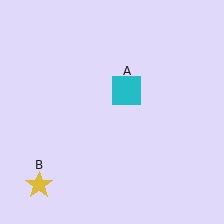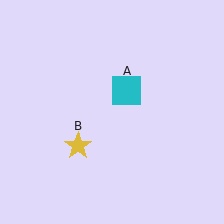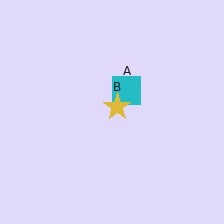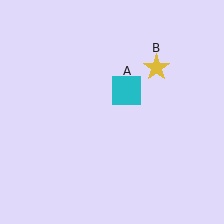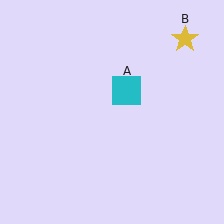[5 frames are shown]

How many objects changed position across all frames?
1 object changed position: yellow star (object B).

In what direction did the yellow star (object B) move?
The yellow star (object B) moved up and to the right.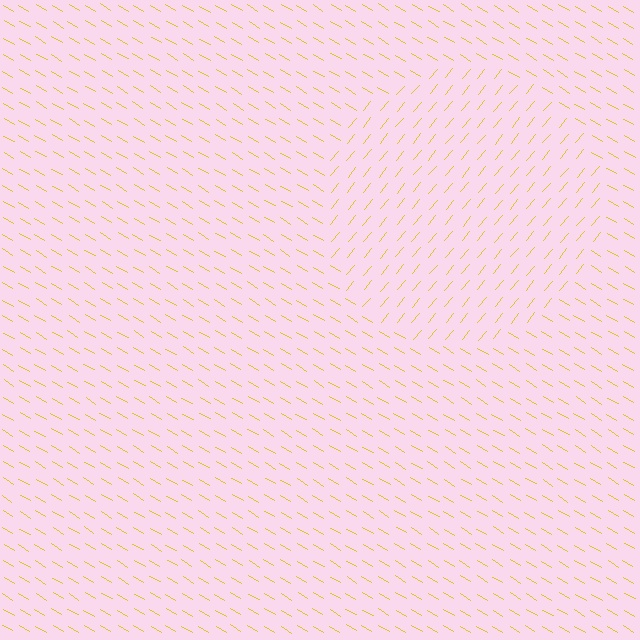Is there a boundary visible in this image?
Yes, there is a texture boundary formed by a change in line orientation.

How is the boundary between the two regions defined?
The boundary is defined purely by a change in line orientation (approximately 81 degrees difference). All lines are the same color and thickness.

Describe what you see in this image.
The image is filled with small yellow line segments. A circle region in the image has lines oriented differently from the surrounding lines, creating a visible texture boundary.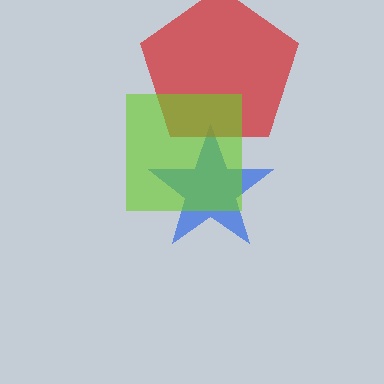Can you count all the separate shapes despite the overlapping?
Yes, there are 3 separate shapes.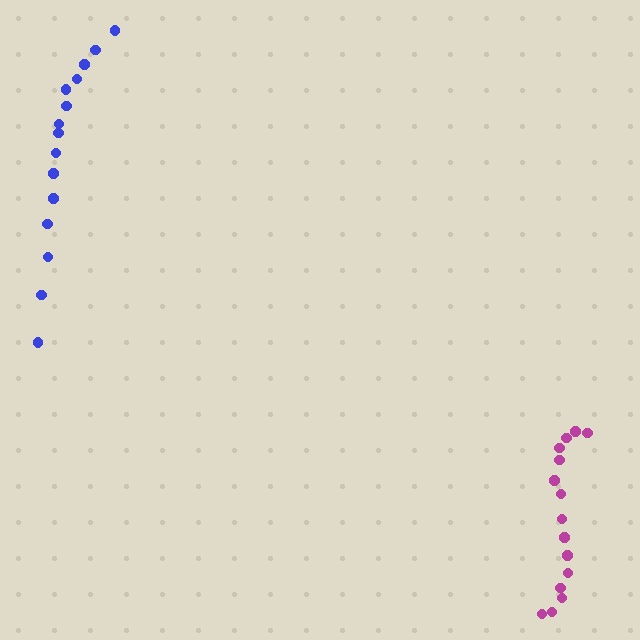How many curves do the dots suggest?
There are 2 distinct paths.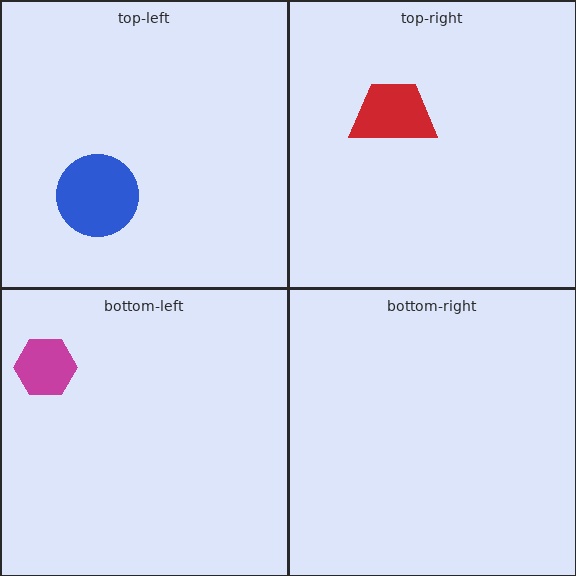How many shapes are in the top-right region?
1.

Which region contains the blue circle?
The top-left region.